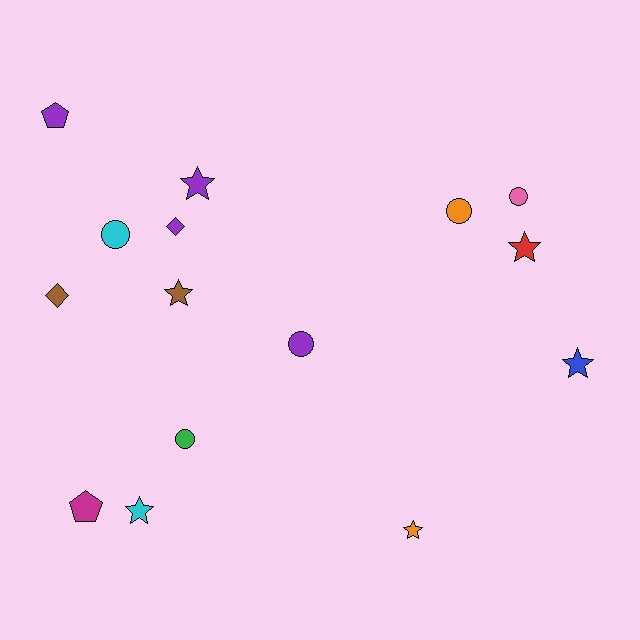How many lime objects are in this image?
There are no lime objects.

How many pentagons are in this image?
There are 2 pentagons.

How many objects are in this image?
There are 15 objects.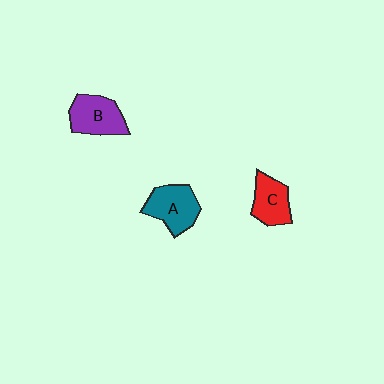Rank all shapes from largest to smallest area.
From largest to smallest: A (teal), B (purple), C (red).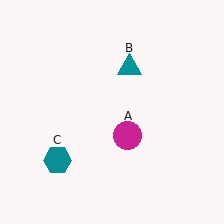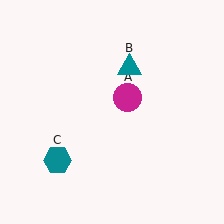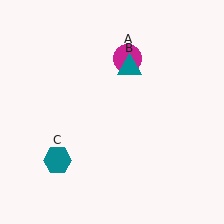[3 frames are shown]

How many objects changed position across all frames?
1 object changed position: magenta circle (object A).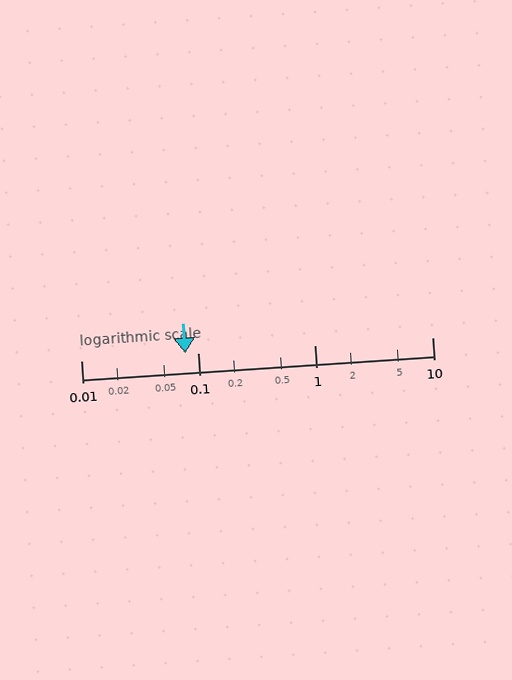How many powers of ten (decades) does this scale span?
The scale spans 3 decades, from 0.01 to 10.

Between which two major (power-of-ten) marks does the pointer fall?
The pointer is between 0.01 and 0.1.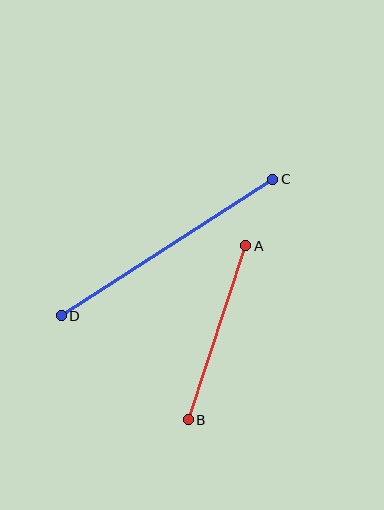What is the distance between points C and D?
The distance is approximately 252 pixels.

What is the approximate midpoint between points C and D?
The midpoint is at approximately (167, 247) pixels.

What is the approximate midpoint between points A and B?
The midpoint is at approximately (217, 333) pixels.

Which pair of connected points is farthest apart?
Points C and D are farthest apart.